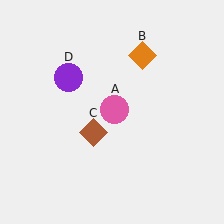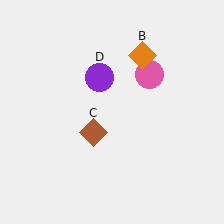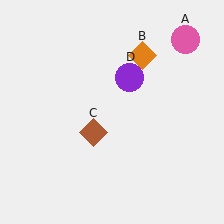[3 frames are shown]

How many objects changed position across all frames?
2 objects changed position: pink circle (object A), purple circle (object D).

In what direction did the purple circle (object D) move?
The purple circle (object D) moved right.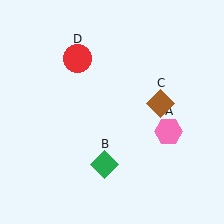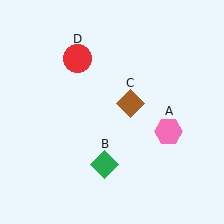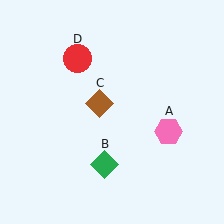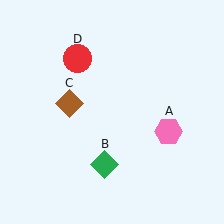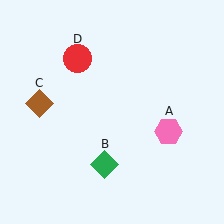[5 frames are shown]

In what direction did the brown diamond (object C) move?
The brown diamond (object C) moved left.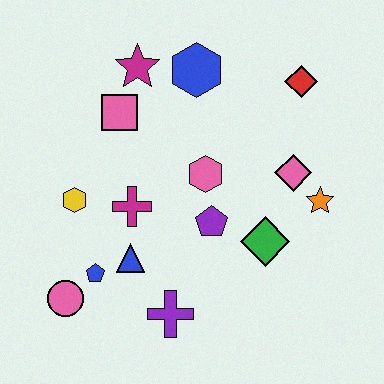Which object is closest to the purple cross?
The blue triangle is closest to the purple cross.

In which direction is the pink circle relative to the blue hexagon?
The pink circle is below the blue hexagon.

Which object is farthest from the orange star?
The pink circle is farthest from the orange star.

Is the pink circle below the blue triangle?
Yes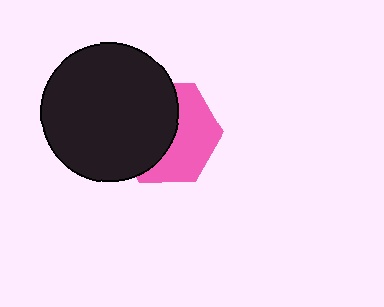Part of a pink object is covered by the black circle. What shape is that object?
It is a hexagon.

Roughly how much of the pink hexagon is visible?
About half of it is visible (roughly 48%).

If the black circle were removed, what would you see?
You would see the complete pink hexagon.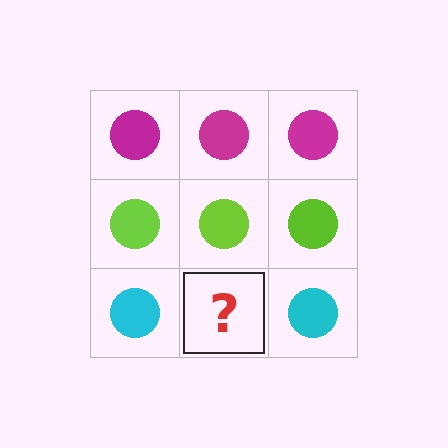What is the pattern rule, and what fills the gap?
The rule is that each row has a consistent color. The gap should be filled with a cyan circle.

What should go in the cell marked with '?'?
The missing cell should contain a cyan circle.